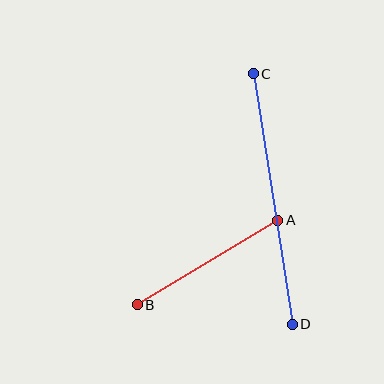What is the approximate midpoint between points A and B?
The midpoint is at approximately (208, 262) pixels.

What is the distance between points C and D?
The distance is approximately 253 pixels.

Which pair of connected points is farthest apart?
Points C and D are farthest apart.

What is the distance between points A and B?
The distance is approximately 164 pixels.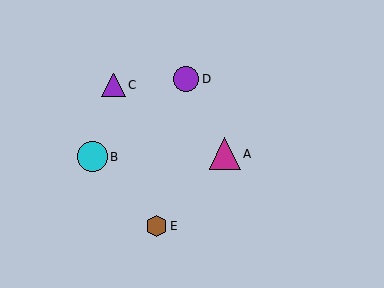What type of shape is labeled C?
Shape C is a purple triangle.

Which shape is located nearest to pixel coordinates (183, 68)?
The purple circle (labeled D) at (186, 79) is nearest to that location.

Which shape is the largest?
The magenta triangle (labeled A) is the largest.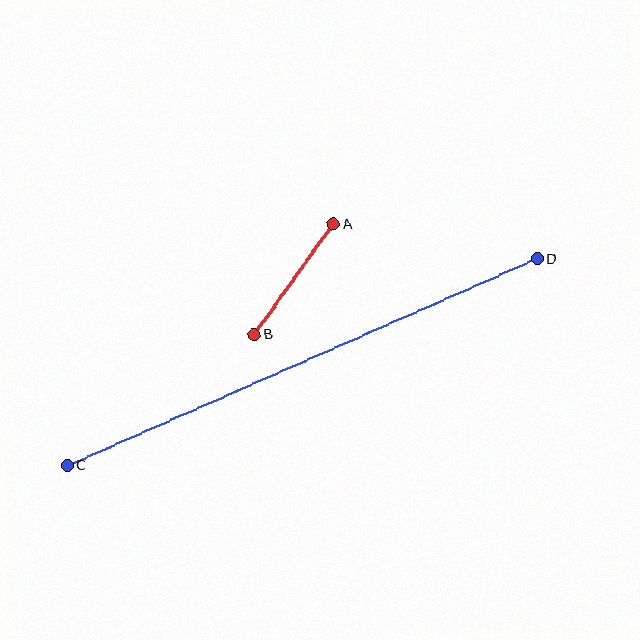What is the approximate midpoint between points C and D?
The midpoint is at approximately (302, 362) pixels.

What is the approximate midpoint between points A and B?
The midpoint is at approximately (294, 279) pixels.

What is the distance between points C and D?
The distance is approximately 513 pixels.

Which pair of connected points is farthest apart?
Points C and D are farthest apart.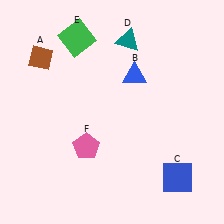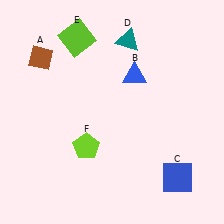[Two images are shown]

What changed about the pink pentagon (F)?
In Image 1, F is pink. In Image 2, it changed to lime.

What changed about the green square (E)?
In Image 1, E is green. In Image 2, it changed to lime.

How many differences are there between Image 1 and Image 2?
There are 2 differences between the two images.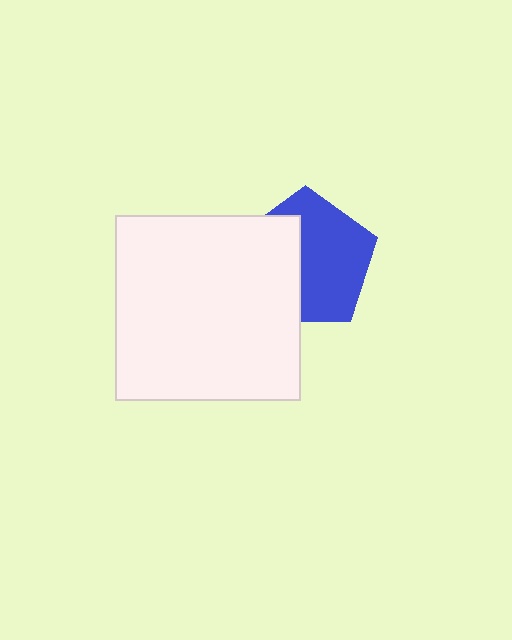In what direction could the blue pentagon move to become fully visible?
The blue pentagon could move right. That would shift it out from behind the white square entirely.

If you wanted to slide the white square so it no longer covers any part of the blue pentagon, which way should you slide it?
Slide it left — that is the most direct way to separate the two shapes.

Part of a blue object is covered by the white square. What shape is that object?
It is a pentagon.